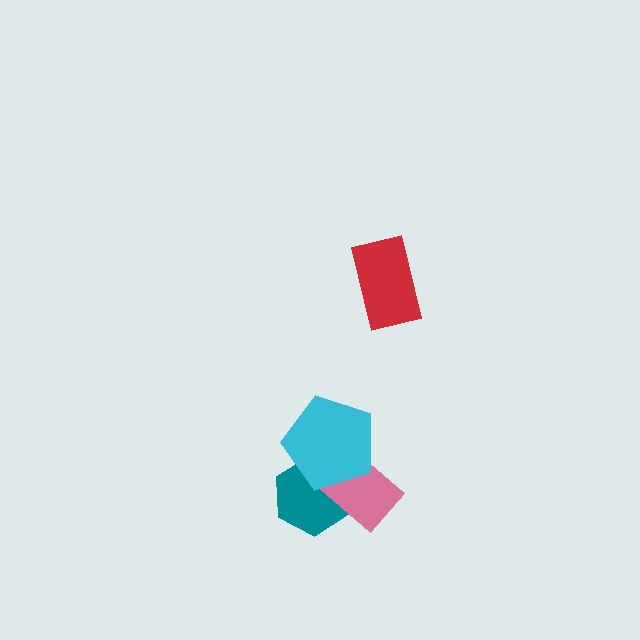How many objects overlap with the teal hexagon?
2 objects overlap with the teal hexagon.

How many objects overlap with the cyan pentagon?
2 objects overlap with the cyan pentagon.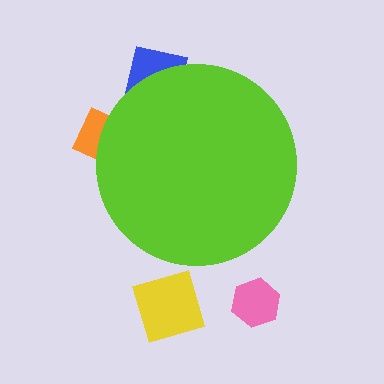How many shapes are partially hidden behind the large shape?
2 shapes are partially hidden.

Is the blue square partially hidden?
Yes, the blue square is partially hidden behind the lime circle.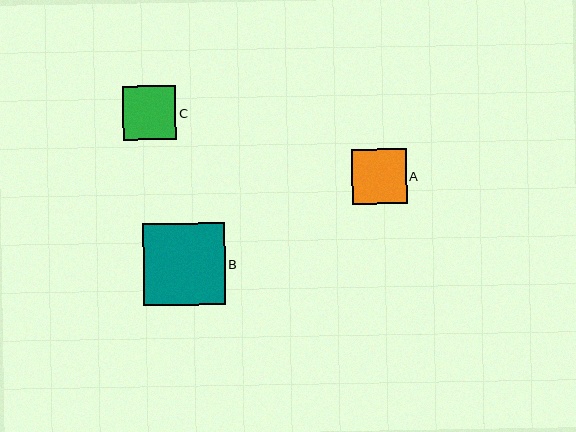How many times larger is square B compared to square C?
Square B is approximately 1.5 times the size of square C.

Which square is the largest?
Square B is the largest with a size of approximately 82 pixels.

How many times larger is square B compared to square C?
Square B is approximately 1.5 times the size of square C.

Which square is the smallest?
Square C is the smallest with a size of approximately 54 pixels.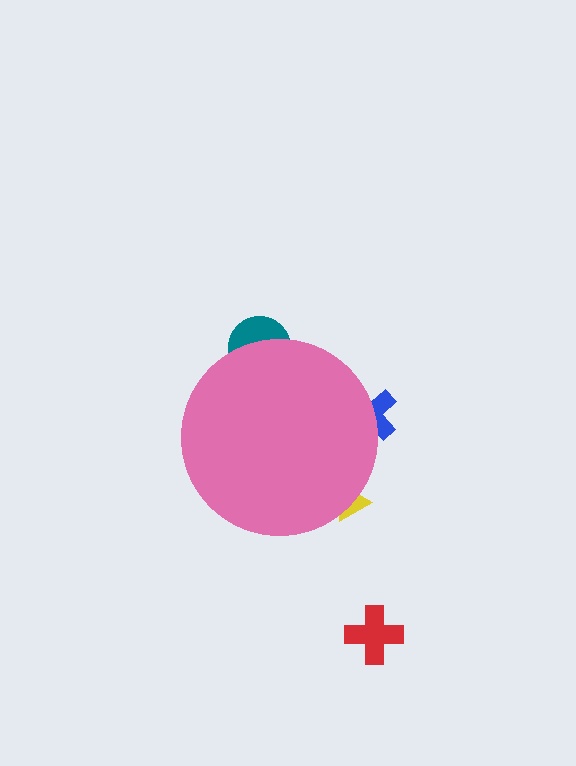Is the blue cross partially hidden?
Yes, the blue cross is partially hidden behind the pink circle.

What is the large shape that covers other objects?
A pink circle.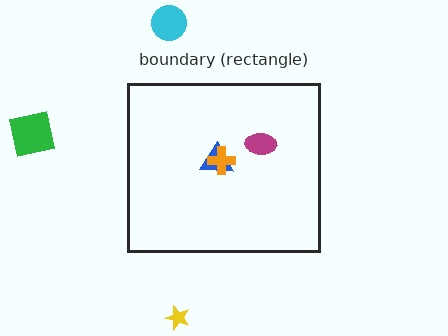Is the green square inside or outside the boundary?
Outside.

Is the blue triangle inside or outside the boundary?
Inside.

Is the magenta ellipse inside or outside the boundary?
Inside.